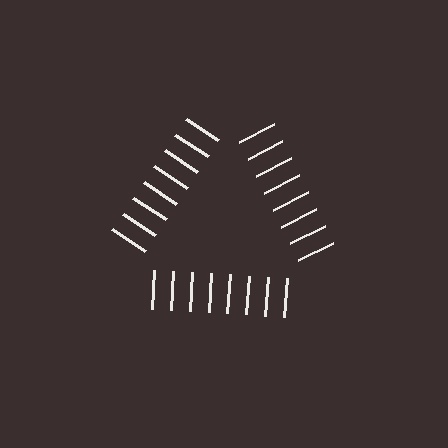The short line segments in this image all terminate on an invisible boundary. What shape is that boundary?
An illusory triangle — the line segments terminate on its edges but no continuous stroke is drawn.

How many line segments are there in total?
24 — 8 along each of the 3 edges.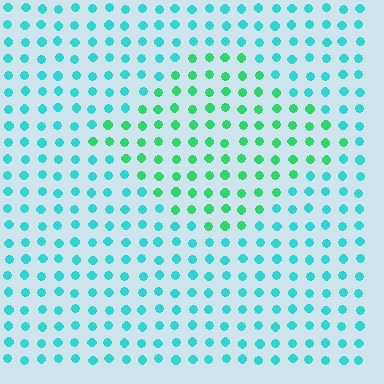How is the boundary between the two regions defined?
The boundary is defined purely by a slight shift in hue (about 37 degrees). Spacing, size, and orientation are identical on both sides.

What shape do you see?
I see a diamond.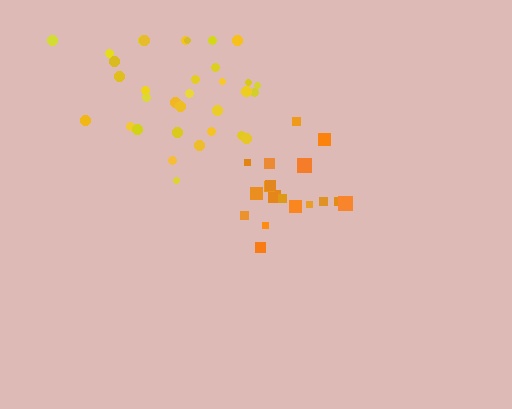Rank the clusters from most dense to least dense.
orange, yellow.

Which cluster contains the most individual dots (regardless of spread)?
Yellow (33).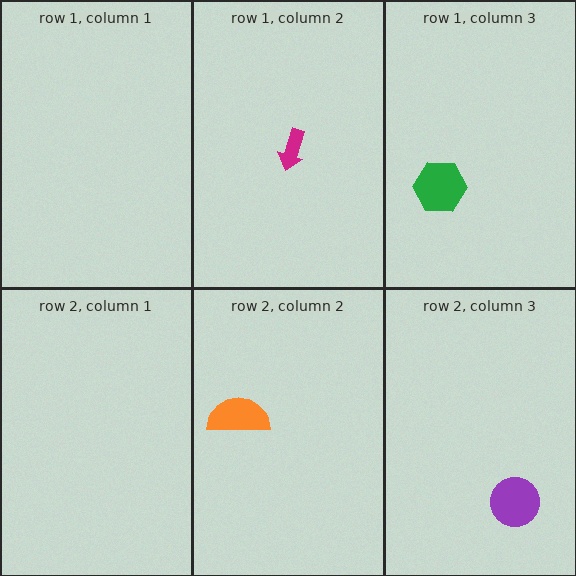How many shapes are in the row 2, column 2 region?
1.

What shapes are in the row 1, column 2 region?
The magenta arrow.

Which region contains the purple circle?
The row 2, column 3 region.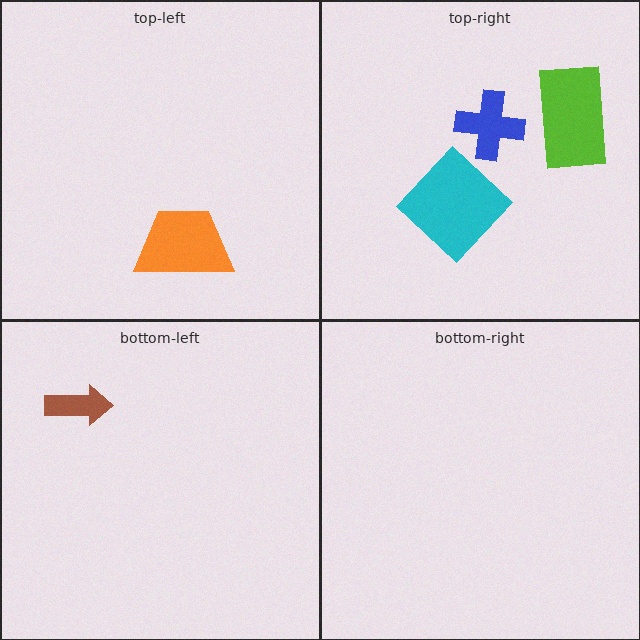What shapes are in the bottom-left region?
The brown arrow.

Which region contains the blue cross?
The top-right region.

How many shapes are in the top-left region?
1.